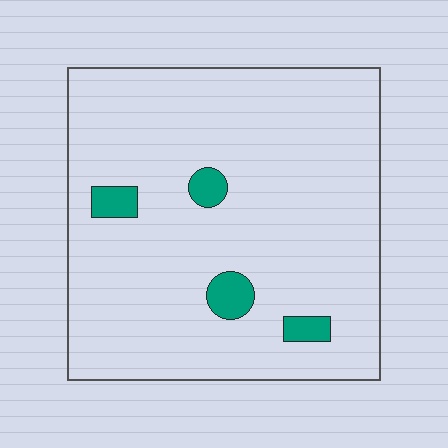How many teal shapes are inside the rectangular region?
4.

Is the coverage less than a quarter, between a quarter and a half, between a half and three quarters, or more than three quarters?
Less than a quarter.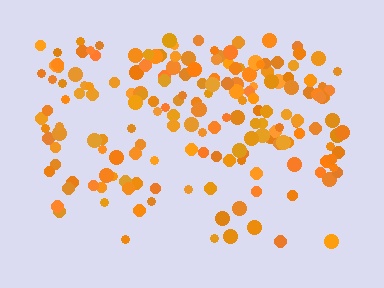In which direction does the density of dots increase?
From bottom to top, with the top side densest.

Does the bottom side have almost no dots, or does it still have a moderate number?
Still a moderate number, just noticeably fewer than the top.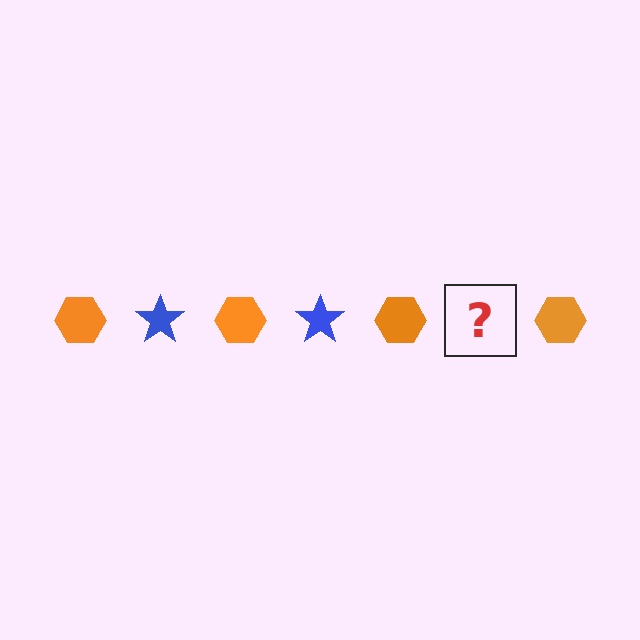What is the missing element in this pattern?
The missing element is a blue star.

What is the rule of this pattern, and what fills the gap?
The rule is that the pattern alternates between orange hexagon and blue star. The gap should be filled with a blue star.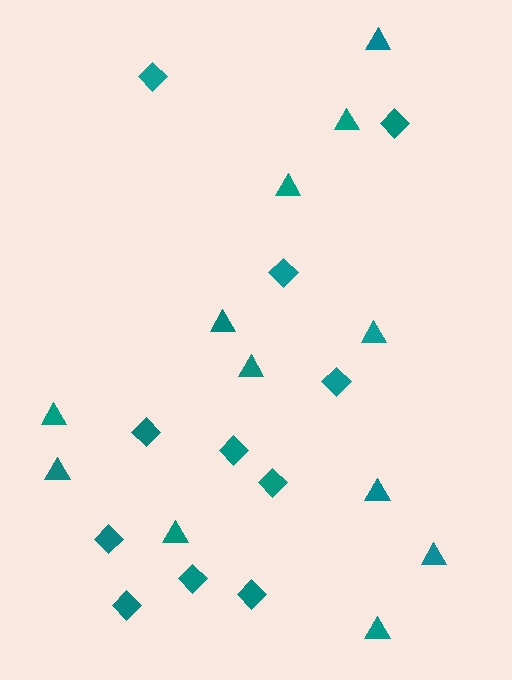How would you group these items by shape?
There are 2 groups: one group of diamonds (11) and one group of triangles (12).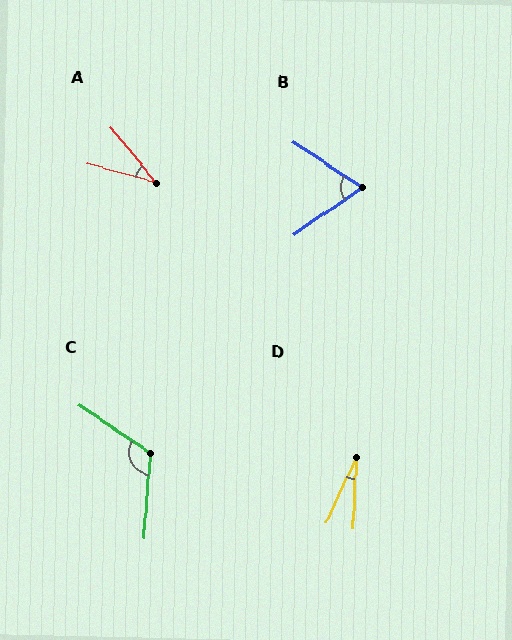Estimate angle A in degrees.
Approximately 36 degrees.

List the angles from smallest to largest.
D (23°), A (36°), B (68°), C (120°).